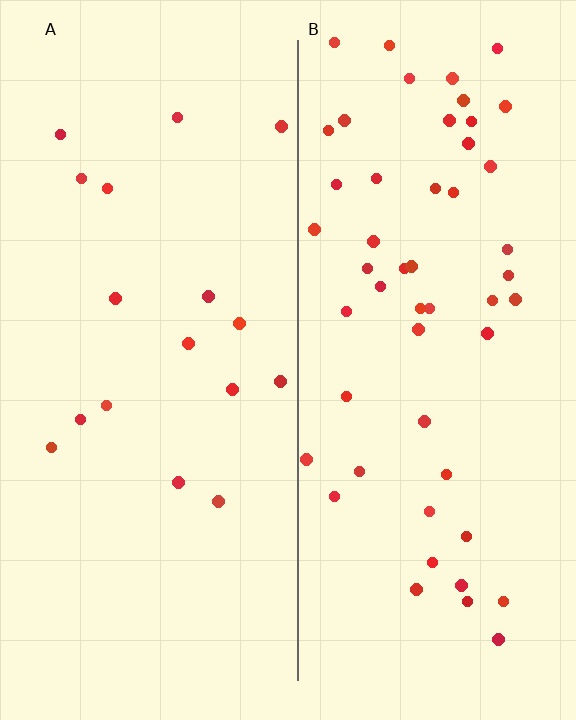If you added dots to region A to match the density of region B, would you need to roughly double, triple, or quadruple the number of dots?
Approximately triple.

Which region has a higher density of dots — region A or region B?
B (the right).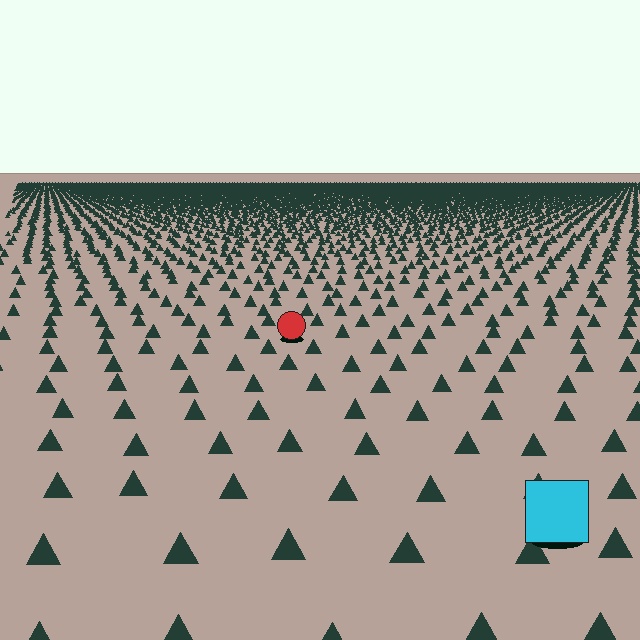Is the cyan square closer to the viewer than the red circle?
Yes. The cyan square is closer — you can tell from the texture gradient: the ground texture is coarser near it.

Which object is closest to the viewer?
The cyan square is closest. The texture marks near it are larger and more spread out.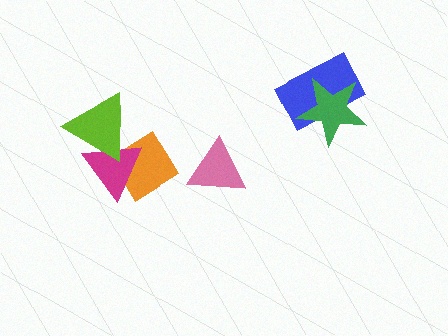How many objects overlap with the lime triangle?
2 objects overlap with the lime triangle.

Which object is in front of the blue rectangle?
The green star is in front of the blue rectangle.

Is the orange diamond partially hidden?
Yes, it is partially covered by another shape.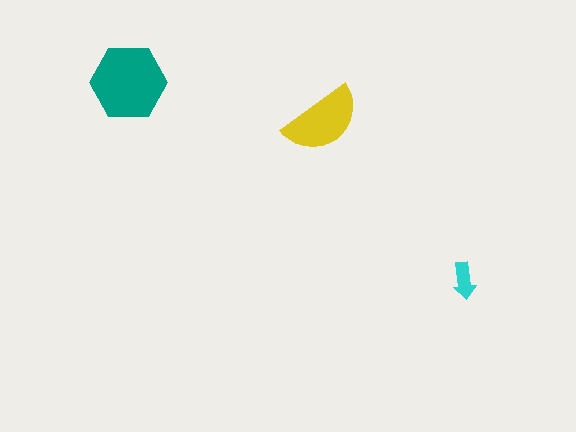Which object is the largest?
The teal hexagon.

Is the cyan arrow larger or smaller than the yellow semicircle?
Smaller.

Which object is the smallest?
The cyan arrow.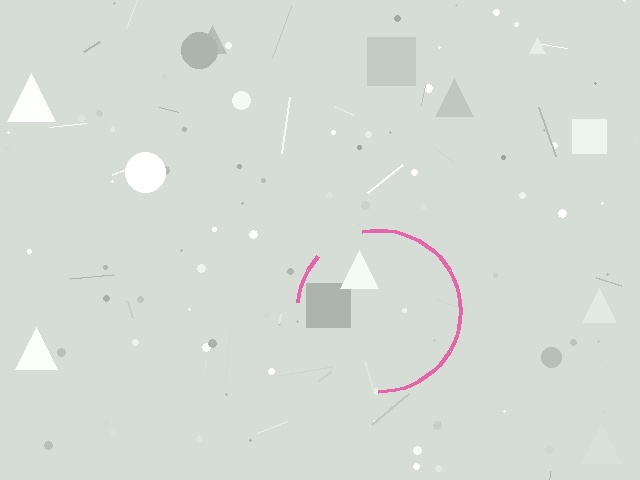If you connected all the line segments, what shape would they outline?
They would outline a circle.